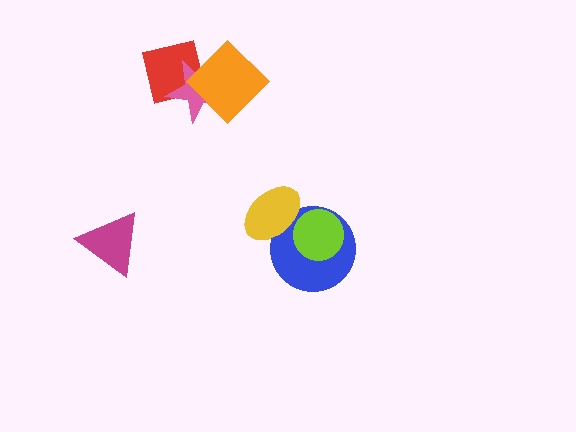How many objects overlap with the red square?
2 objects overlap with the red square.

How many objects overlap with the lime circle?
2 objects overlap with the lime circle.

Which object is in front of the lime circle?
The yellow ellipse is in front of the lime circle.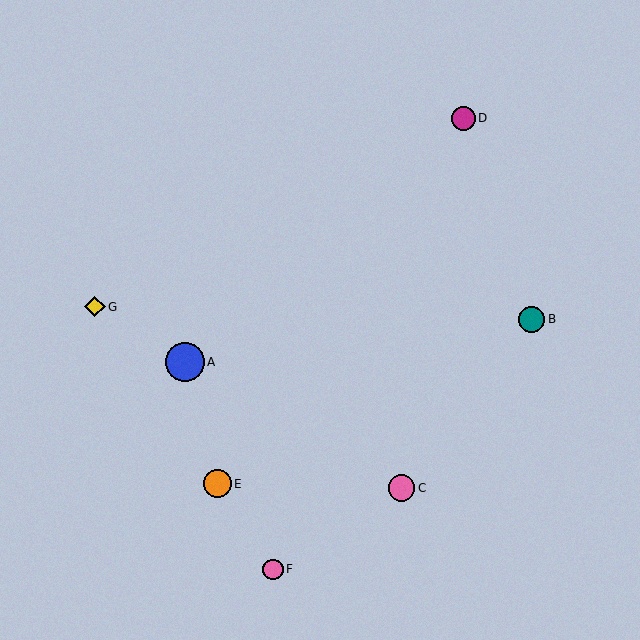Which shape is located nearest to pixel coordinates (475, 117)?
The magenta circle (labeled D) at (463, 118) is nearest to that location.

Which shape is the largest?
The blue circle (labeled A) is the largest.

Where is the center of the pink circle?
The center of the pink circle is at (401, 488).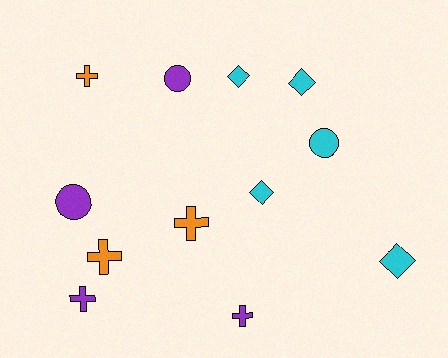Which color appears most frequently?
Cyan, with 5 objects.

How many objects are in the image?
There are 12 objects.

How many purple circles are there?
There are 2 purple circles.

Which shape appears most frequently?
Cross, with 5 objects.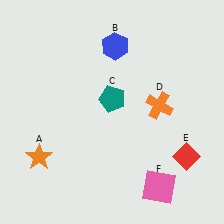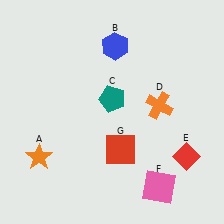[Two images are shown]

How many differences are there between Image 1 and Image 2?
There is 1 difference between the two images.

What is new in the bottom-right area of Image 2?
A red square (G) was added in the bottom-right area of Image 2.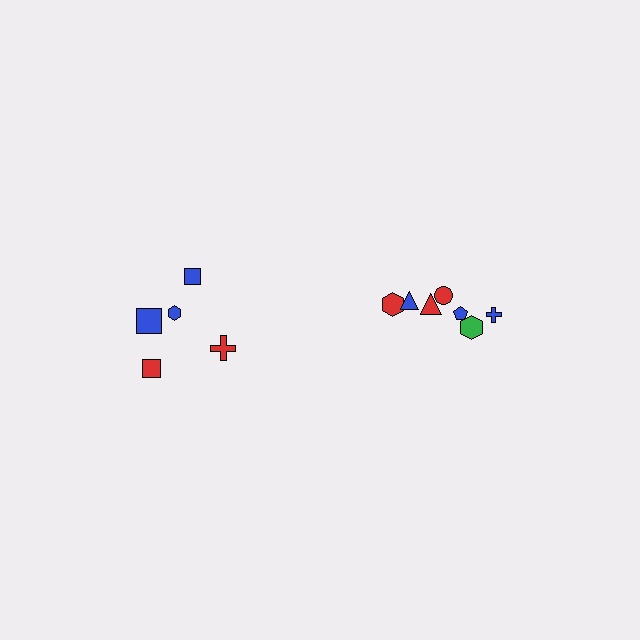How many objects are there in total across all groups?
There are 12 objects.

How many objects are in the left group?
There are 5 objects.